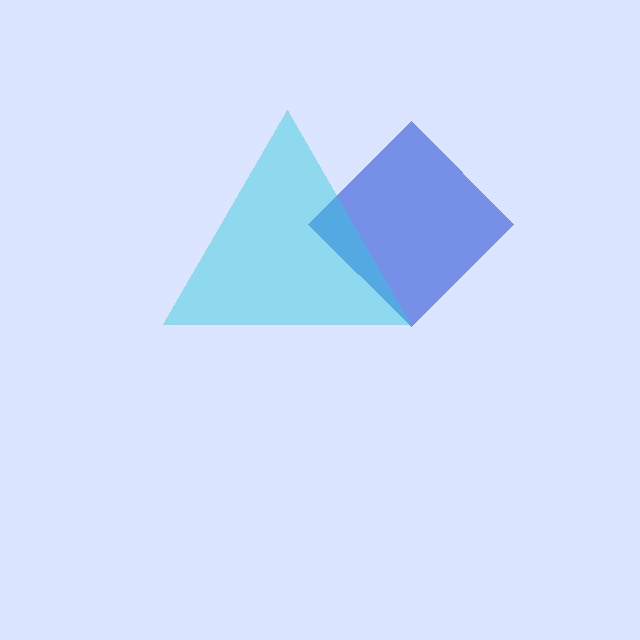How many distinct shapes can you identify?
There are 2 distinct shapes: a blue diamond, a cyan triangle.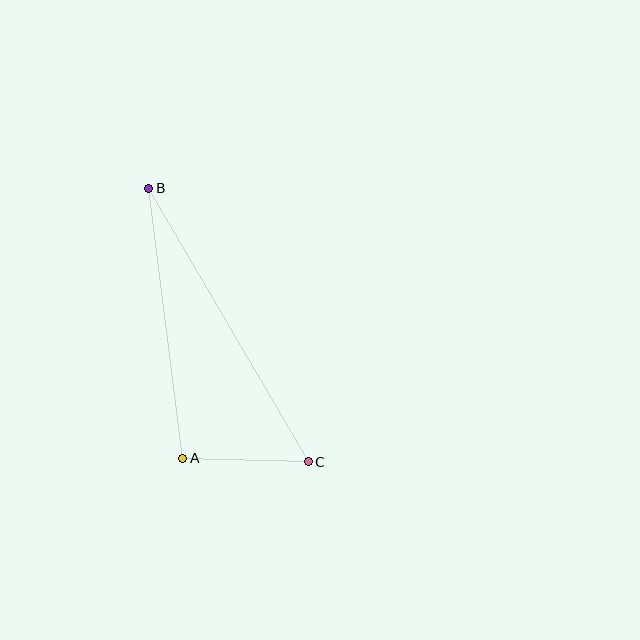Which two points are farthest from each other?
Points B and C are farthest from each other.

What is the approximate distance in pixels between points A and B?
The distance between A and B is approximately 272 pixels.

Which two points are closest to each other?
Points A and C are closest to each other.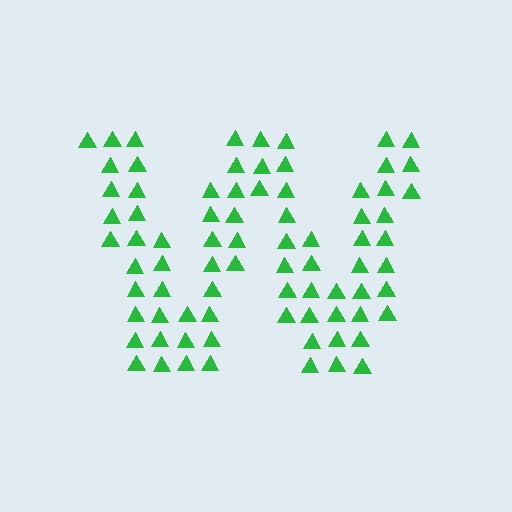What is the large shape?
The large shape is the letter W.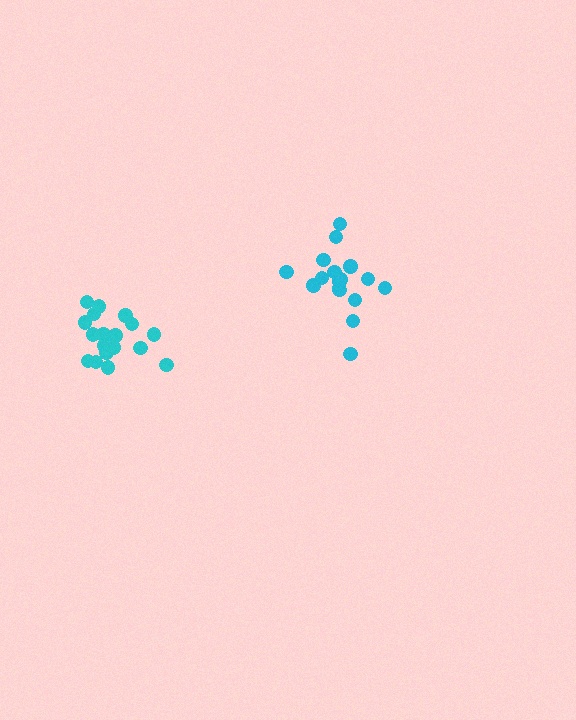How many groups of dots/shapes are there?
There are 2 groups.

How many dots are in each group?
Group 1: 18 dots, Group 2: 18 dots (36 total).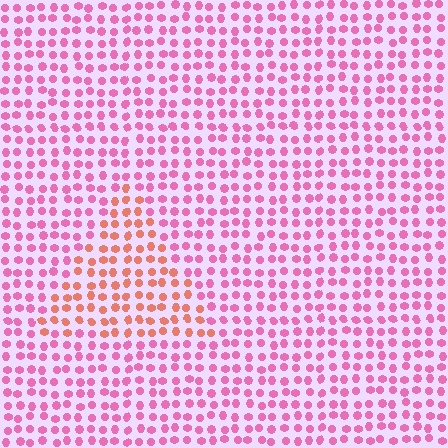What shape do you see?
I see a triangle.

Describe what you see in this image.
The image is filled with small pink elements in a uniform arrangement. A triangle-shaped region is visible where the elements are tinted to a slightly different hue, forming a subtle color boundary.